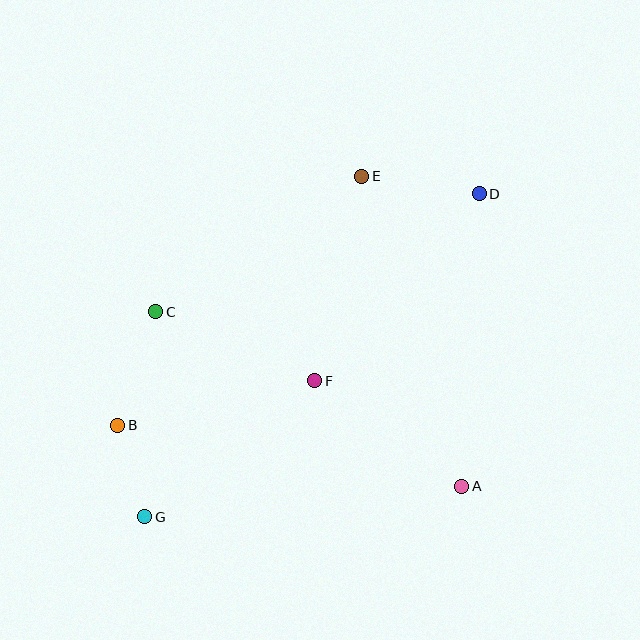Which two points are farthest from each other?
Points D and G are farthest from each other.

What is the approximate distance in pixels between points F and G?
The distance between F and G is approximately 218 pixels.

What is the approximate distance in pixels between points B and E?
The distance between B and E is approximately 349 pixels.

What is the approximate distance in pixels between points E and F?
The distance between E and F is approximately 210 pixels.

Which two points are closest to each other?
Points B and G are closest to each other.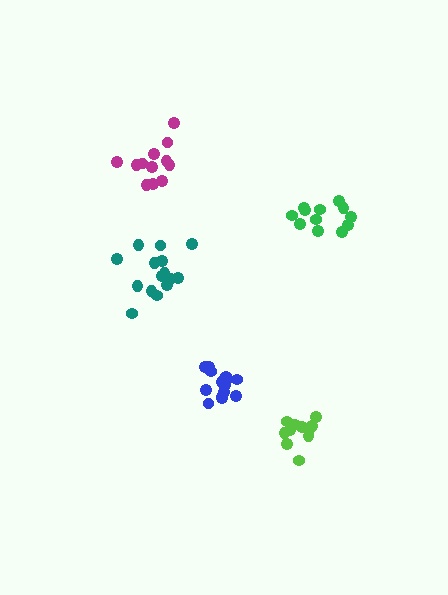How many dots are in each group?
Group 1: 15 dots, Group 2: 11 dots, Group 3: 12 dots, Group 4: 15 dots, Group 5: 12 dots (65 total).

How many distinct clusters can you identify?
There are 5 distinct clusters.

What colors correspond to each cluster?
The clusters are colored: blue, lime, green, teal, magenta.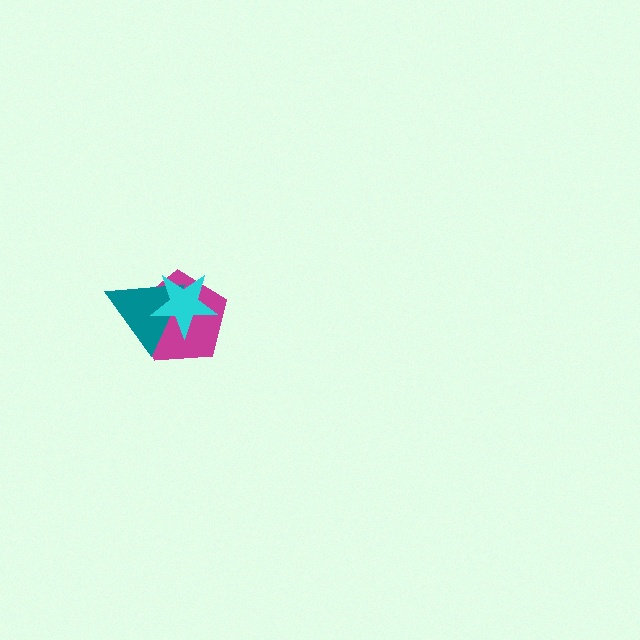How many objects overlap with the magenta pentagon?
2 objects overlap with the magenta pentagon.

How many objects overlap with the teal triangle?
2 objects overlap with the teal triangle.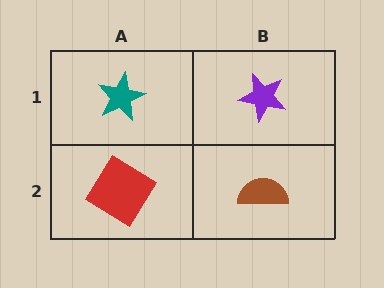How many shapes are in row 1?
2 shapes.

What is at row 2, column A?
A red diamond.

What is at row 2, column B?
A brown semicircle.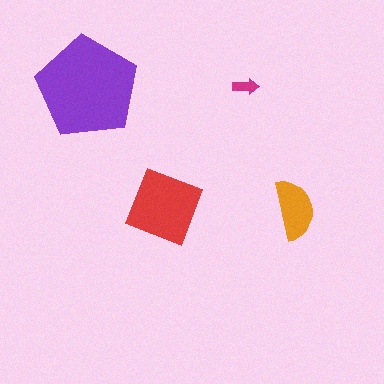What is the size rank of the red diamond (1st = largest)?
2nd.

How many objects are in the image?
There are 4 objects in the image.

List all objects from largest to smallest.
The purple pentagon, the red diamond, the orange semicircle, the magenta arrow.